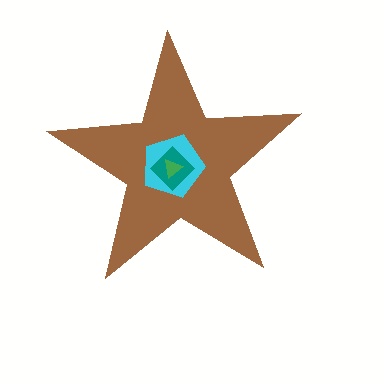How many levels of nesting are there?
4.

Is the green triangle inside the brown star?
Yes.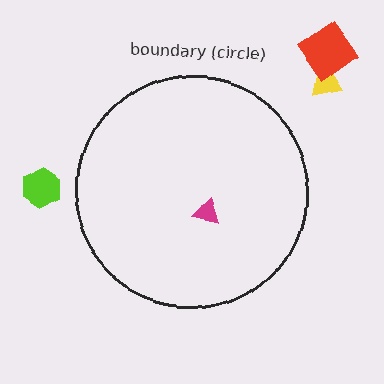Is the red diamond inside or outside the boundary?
Outside.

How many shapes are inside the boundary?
1 inside, 3 outside.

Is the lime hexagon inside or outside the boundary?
Outside.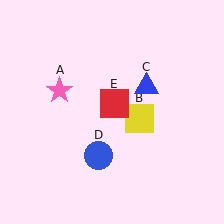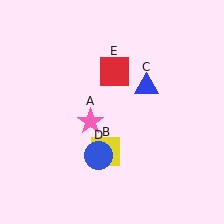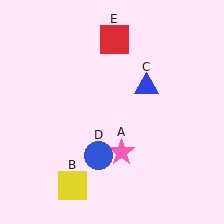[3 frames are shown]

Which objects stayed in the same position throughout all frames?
Blue triangle (object C) and blue circle (object D) remained stationary.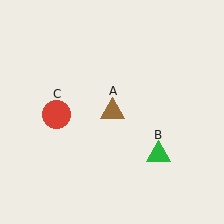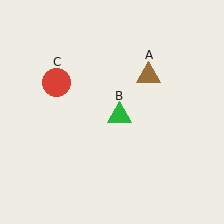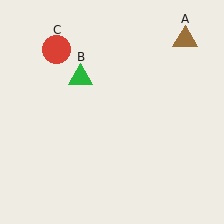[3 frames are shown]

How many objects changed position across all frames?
3 objects changed position: brown triangle (object A), green triangle (object B), red circle (object C).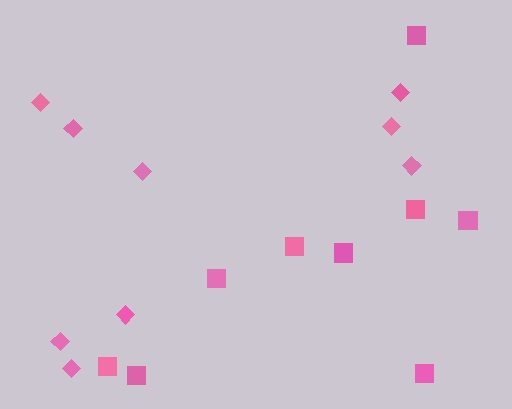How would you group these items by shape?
There are 2 groups: one group of squares (9) and one group of diamonds (9).